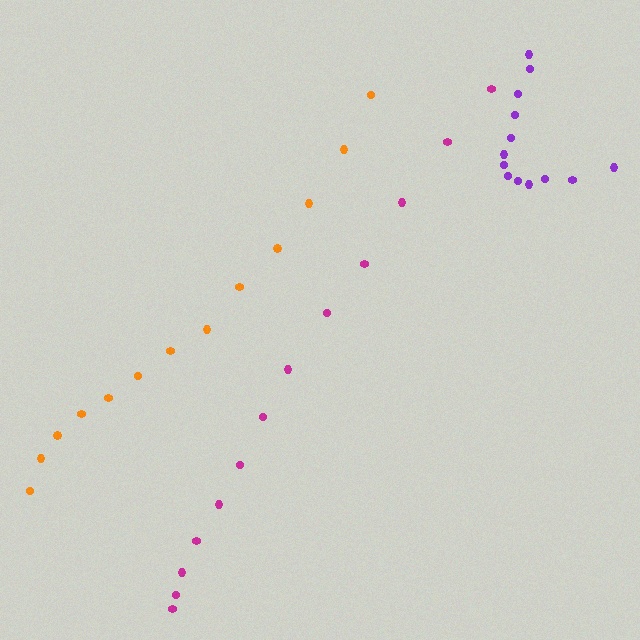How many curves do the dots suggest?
There are 3 distinct paths.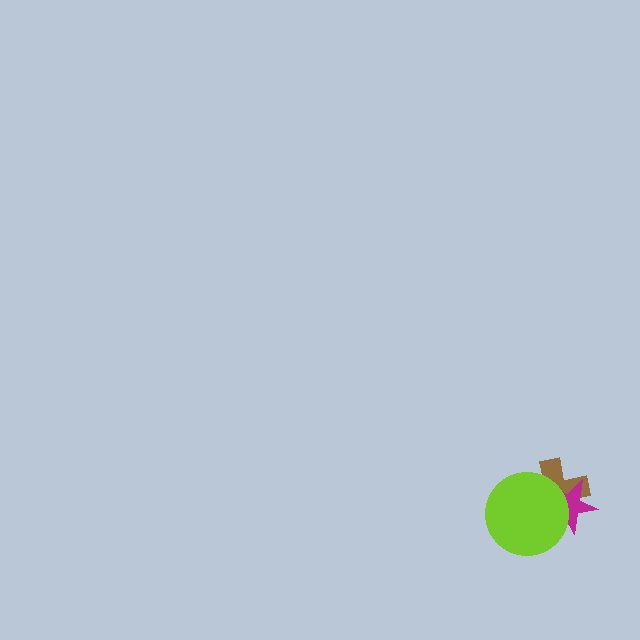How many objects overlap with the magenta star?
2 objects overlap with the magenta star.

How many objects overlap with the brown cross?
2 objects overlap with the brown cross.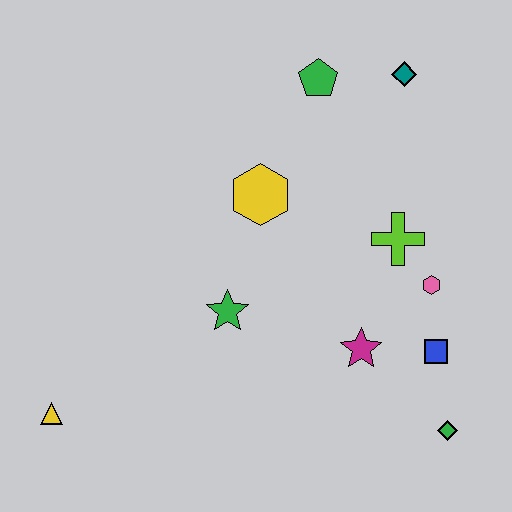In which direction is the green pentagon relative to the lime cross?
The green pentagon is above the lime cross.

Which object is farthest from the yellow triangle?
The teal diamond is farthest from the yellow triangle.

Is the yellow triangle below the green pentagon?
Yes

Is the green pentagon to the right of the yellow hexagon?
Yes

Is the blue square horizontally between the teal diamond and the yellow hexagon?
No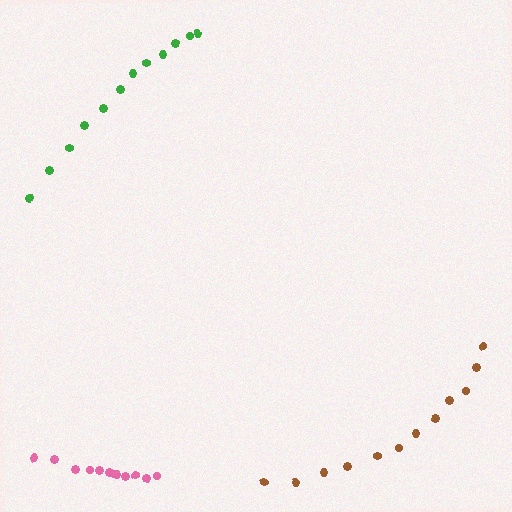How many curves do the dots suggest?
There are 3 distinct paths.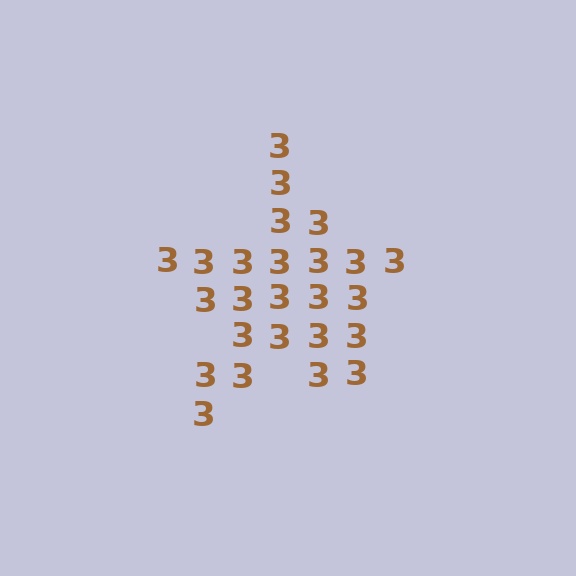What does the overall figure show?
The overall figure shows a star.